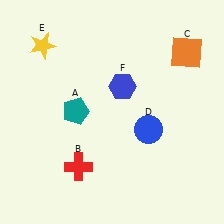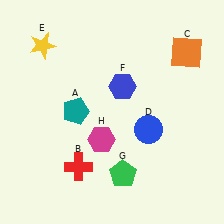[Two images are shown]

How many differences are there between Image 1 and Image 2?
There are 2 differences between the two images.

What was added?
A green pentagon (G), a magenta hexagon (H) were added in Image 2.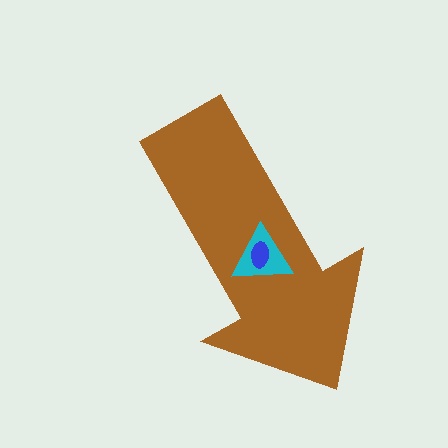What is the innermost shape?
The blue ellipse.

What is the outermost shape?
The brown arrow.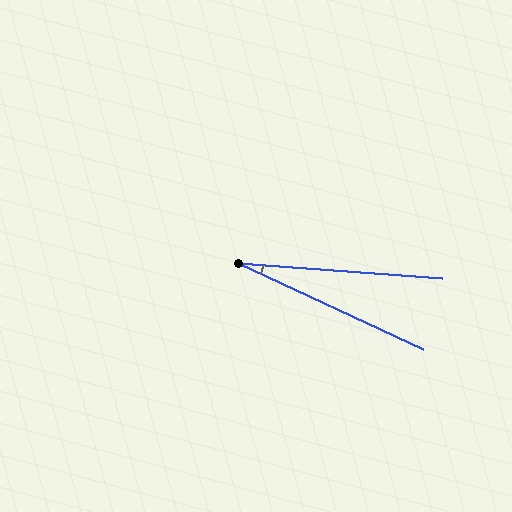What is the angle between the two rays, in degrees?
Approximately 21 degrees.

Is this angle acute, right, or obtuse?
It is acute.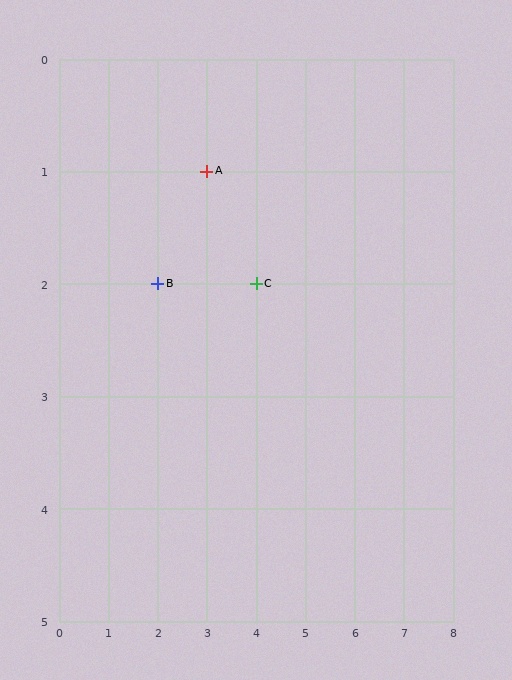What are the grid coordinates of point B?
Point B is at grid coordinates (2, 2).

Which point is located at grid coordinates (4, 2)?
Point C is at (4, 2).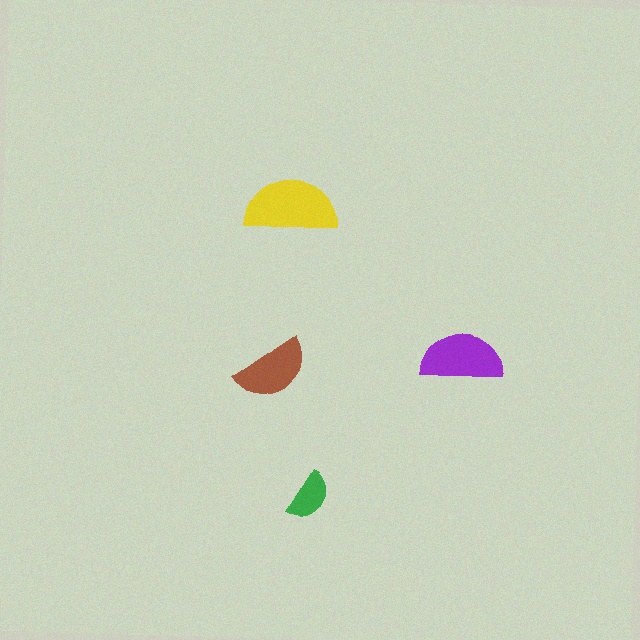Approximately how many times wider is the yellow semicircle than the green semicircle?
About 2 times wider.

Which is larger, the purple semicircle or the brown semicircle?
The purple one.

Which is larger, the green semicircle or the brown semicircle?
The brown one.